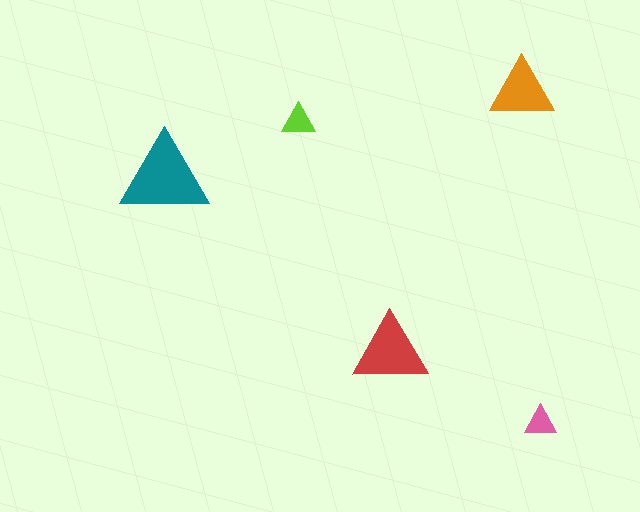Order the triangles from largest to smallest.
the teal one, the red one, the orange one, the lime one, the pink one.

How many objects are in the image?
There are 5 objects in the image.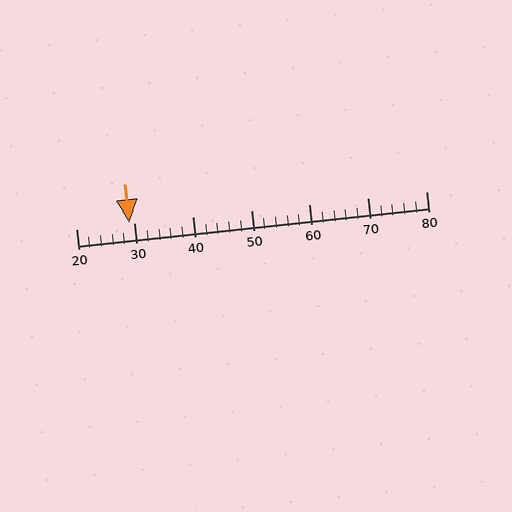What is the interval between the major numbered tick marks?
The major tick marks are spaced 10 units apart.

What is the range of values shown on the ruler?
The ruler shows values from 20 to 80.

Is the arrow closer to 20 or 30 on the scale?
The arrow is closer to 30.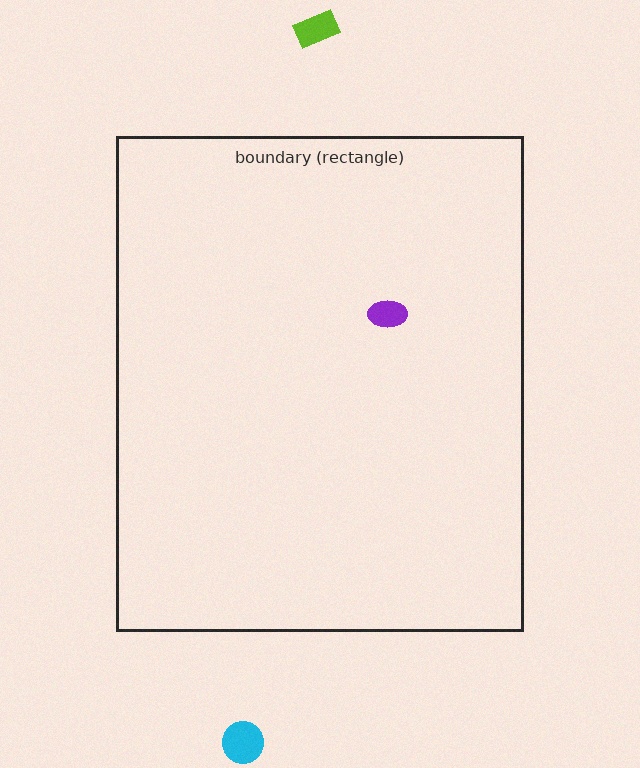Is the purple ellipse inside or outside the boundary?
Inside.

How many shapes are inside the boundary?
1 inside, 2 outside.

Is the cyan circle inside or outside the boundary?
Outside.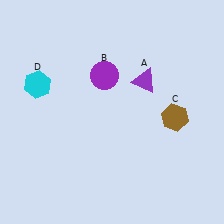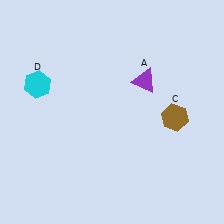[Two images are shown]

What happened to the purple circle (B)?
The purple circle (B) was removed in Image 2. It was in the top-left area of Image 1.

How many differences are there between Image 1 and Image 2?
There is 1 difference between the two images.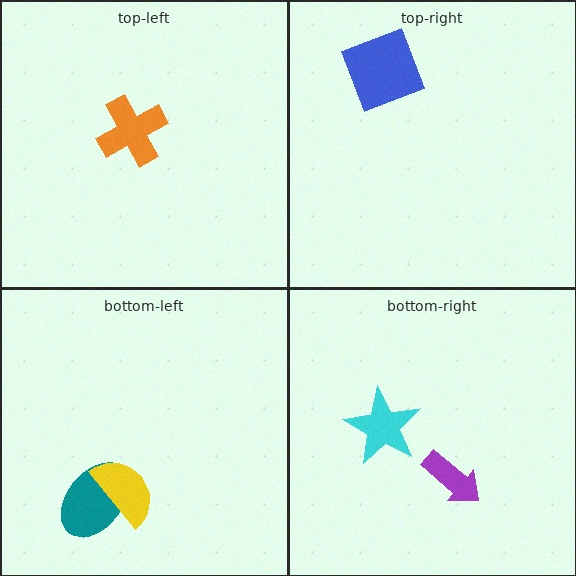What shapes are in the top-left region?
The orange cross.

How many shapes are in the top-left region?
1.